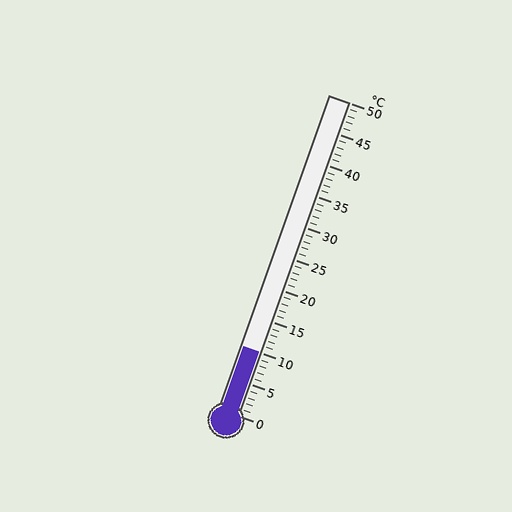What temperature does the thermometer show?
The thermometer shows approximately 10°C.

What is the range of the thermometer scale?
The thermometer scale ranges from 0°C to 50°C.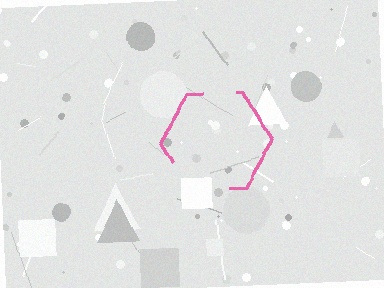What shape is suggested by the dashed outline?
The dashed outline suggests a hexagon.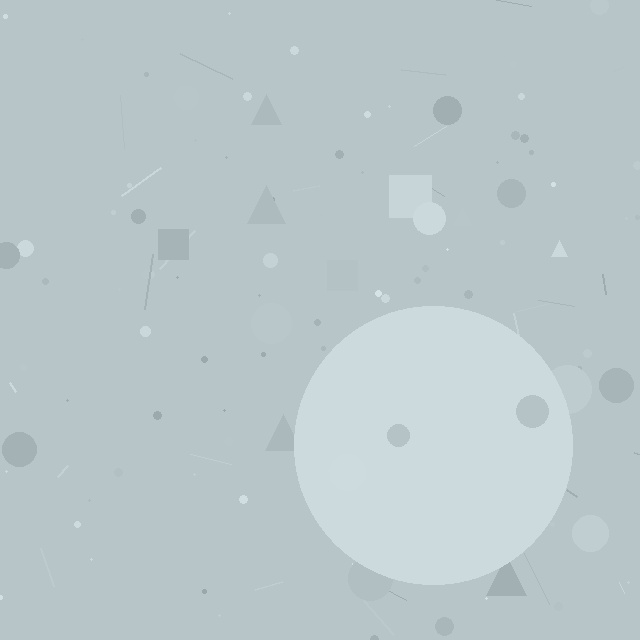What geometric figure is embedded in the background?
A circle is embedded in the background.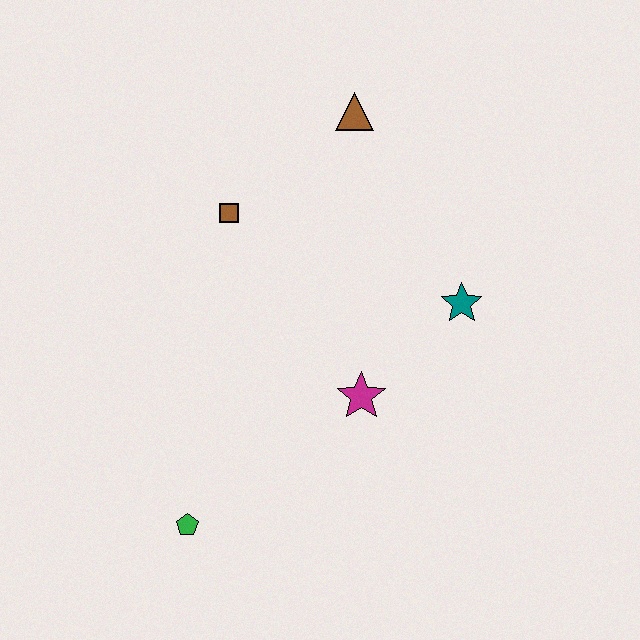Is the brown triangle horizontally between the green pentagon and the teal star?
Yes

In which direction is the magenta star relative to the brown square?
The magenta star is below the brown square.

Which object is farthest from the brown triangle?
The green pentagon is farthest from the brown triangle.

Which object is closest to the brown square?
The brown triangle is closest to the brown square.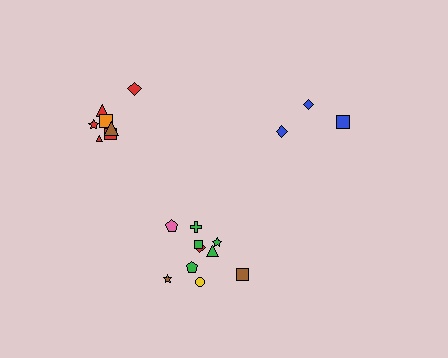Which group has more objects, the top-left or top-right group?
The top-left group.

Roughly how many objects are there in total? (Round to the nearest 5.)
Roughly 20 objects in total.